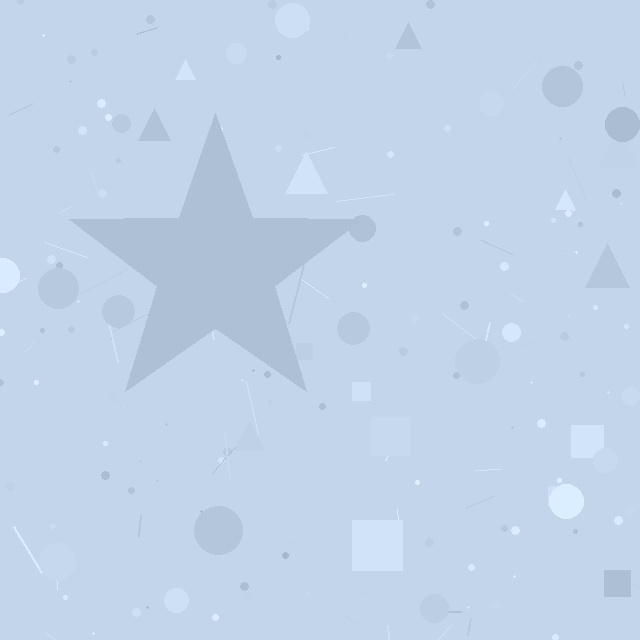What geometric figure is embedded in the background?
A star is embedded in the background.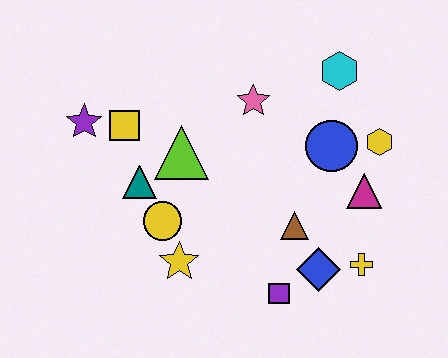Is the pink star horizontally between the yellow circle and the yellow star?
No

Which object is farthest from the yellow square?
The yellow cross is farthest from the yellow square.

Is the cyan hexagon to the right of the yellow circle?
Yes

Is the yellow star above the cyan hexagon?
No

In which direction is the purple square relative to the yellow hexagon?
The purple square is below the yellow hexagon.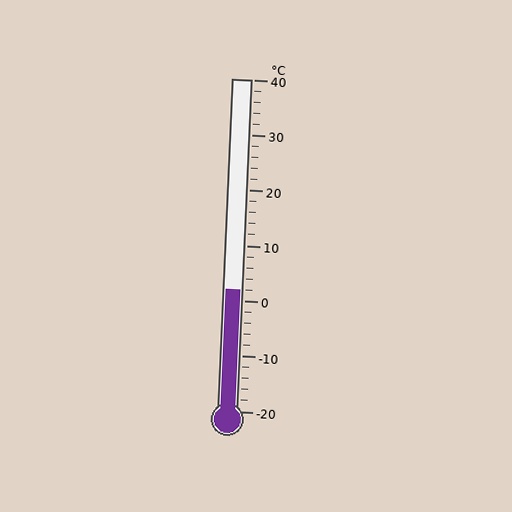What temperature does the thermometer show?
The thermometer shows approximately 2°C.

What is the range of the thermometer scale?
The thermometer scale ranges from -20°C to 40°C.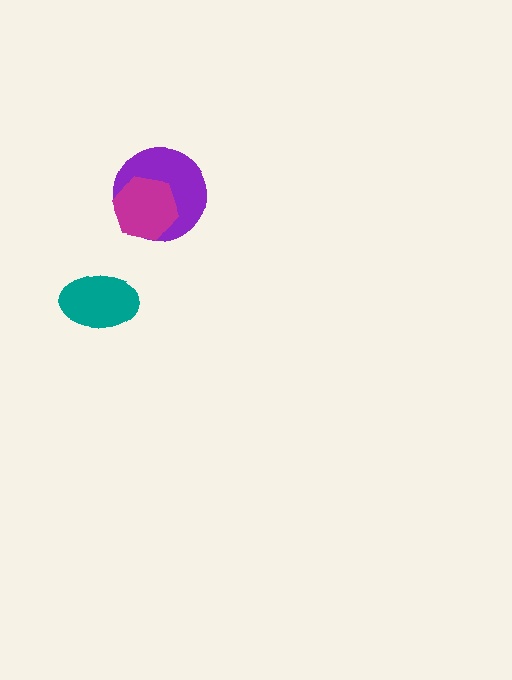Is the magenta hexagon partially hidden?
No, no other shape covers it.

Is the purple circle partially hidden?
Yes, it is partially covered by another shape.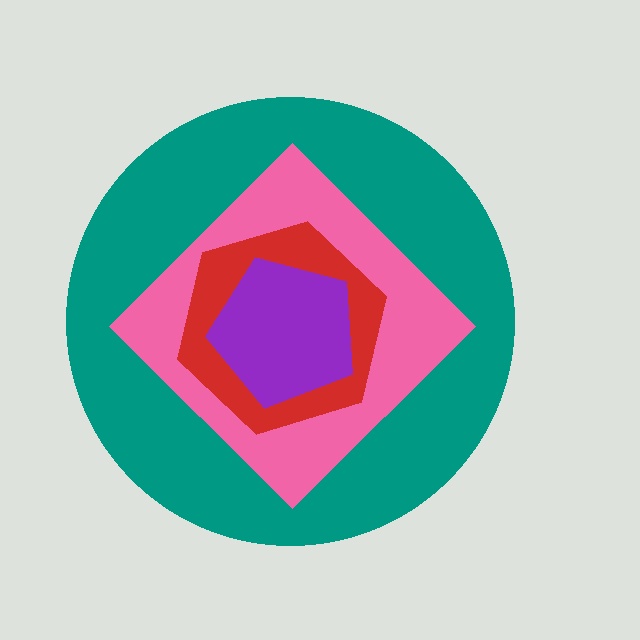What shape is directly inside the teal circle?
The pink diamond.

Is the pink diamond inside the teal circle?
Yes.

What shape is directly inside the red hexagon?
The purple pentagon.